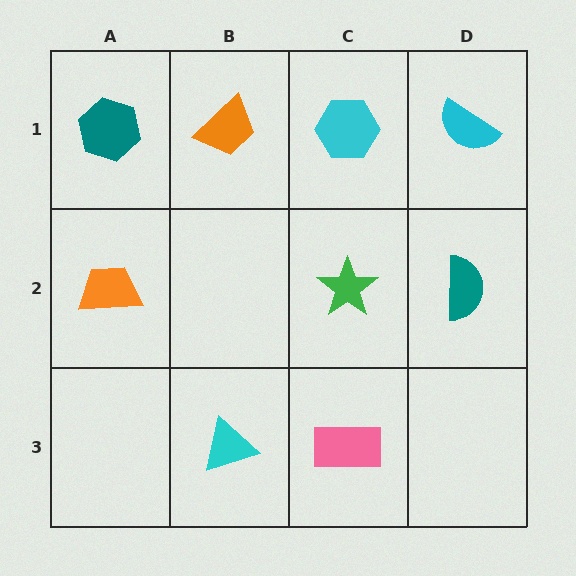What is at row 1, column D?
A cyan semicircle.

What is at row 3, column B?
A cyan triangle.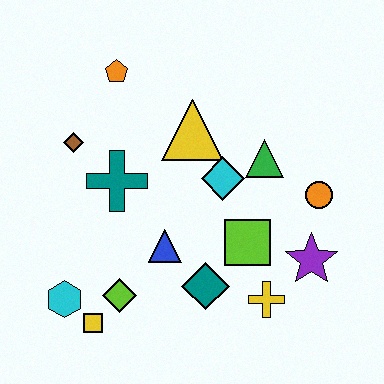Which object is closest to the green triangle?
The cyan diamond is closest to the green triangle.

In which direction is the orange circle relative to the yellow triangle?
The orange circle is to the right of the yellow triangle.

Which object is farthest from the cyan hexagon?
The orange circle is farthest from the cyan hexagon.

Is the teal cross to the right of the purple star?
No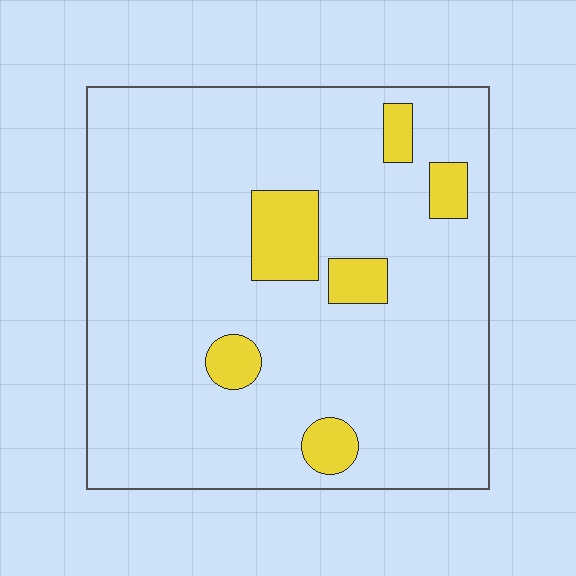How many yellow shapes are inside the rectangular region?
6.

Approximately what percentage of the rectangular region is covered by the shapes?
Approximately 10%.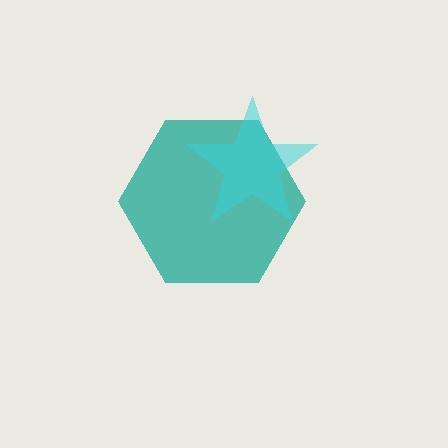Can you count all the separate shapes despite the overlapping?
Yes, there are 2 separate shapes.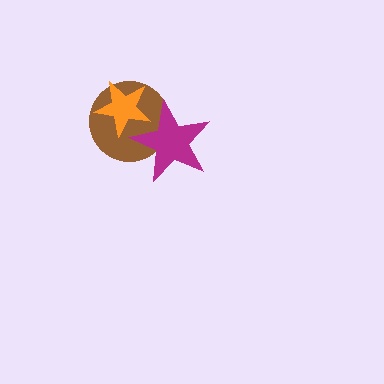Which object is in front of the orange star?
The magenta star is in front of the orange star.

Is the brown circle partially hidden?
Yes, it is partially covered by another shape.